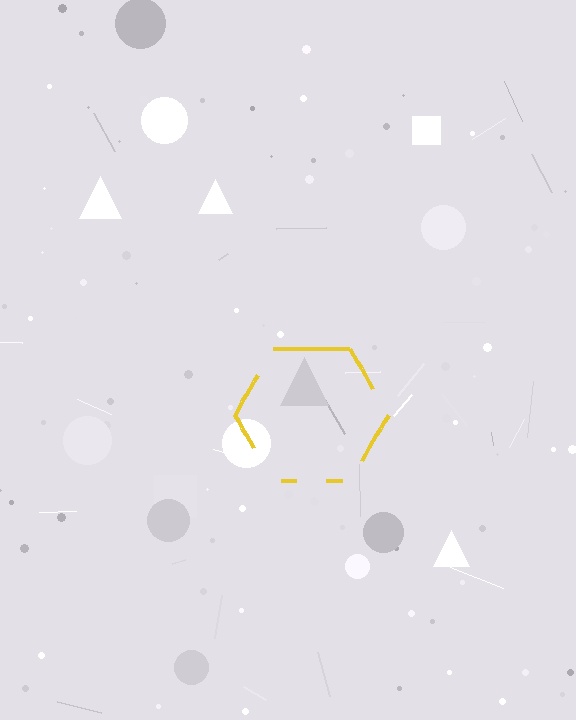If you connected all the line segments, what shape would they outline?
They would outline a hexagon.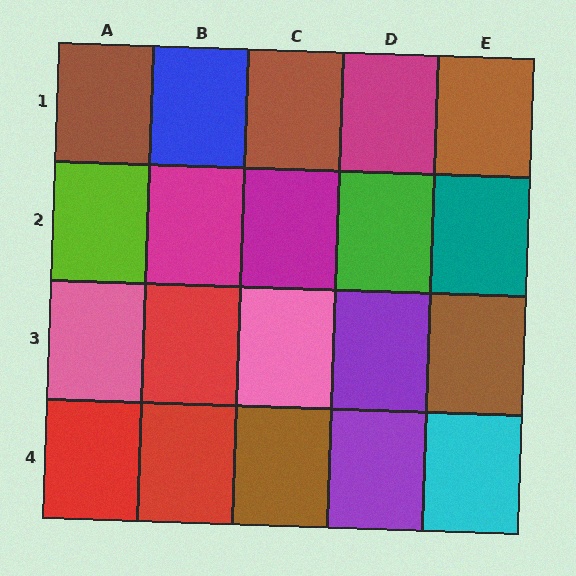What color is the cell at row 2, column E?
Teal.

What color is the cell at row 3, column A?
Pink.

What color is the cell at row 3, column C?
Pink.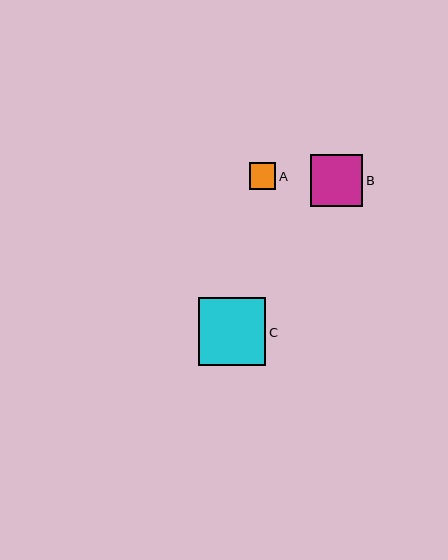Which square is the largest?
Square C is the largest with a size of approximately 68 pixels.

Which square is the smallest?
Square A is the smallest with a size of approximately 26 pixels.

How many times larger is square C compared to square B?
Square C is approximately 1.3 times the size of square B.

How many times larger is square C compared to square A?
Square C is approximately 2.6 times the size of square A.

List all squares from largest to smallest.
From largest to smallest: C, B, A.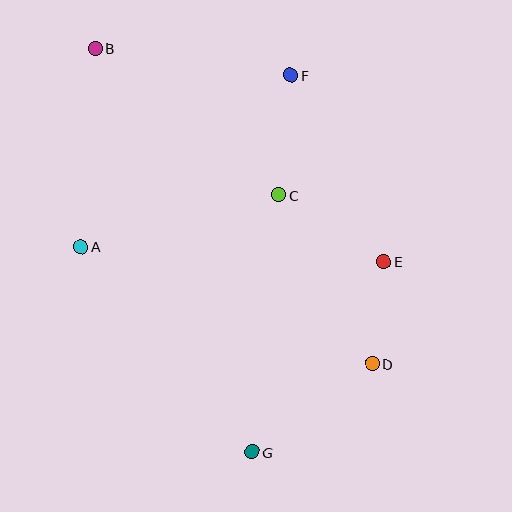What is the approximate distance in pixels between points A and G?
The distance between A and G is approximately 267 pixels.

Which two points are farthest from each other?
Points B and G are farthest from each other.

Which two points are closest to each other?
Points D and E are closest to each other.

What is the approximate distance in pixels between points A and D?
The distance between A and D is approximately 314 pixels.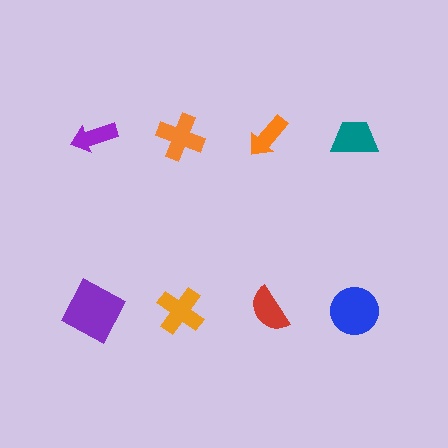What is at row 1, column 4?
A teal trapezoid.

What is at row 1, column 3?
An orange arrow.